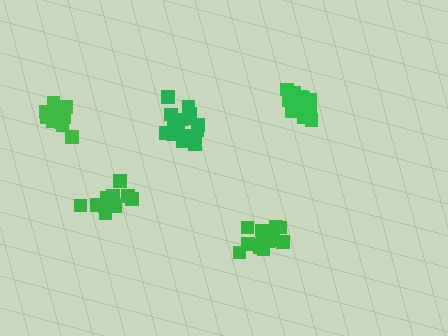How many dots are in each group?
Group 1: 16 dots, Group 2: 16 dots, Group 3: 14 dots, Group 4: 12 dots, Group 5: 13 dots (71 total).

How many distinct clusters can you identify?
There are 5 distinct clusters.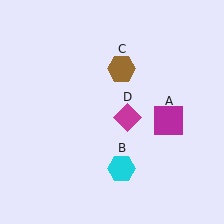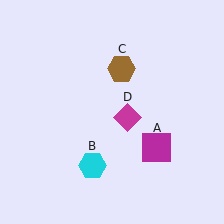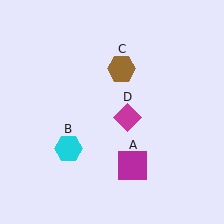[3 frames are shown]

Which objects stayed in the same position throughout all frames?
Brown hexagon (object C) and magenta diamond (object D) remained stationary.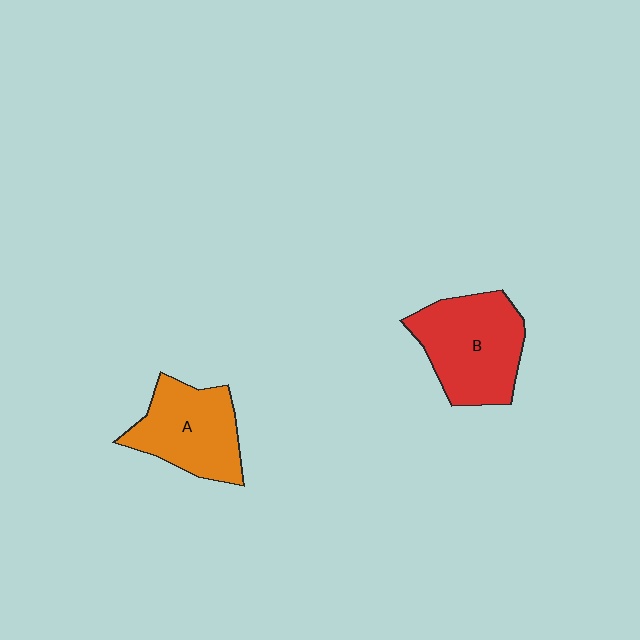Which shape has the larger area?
Shape B (red).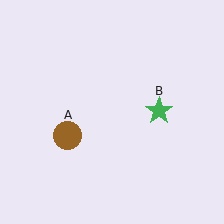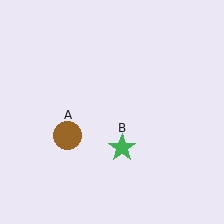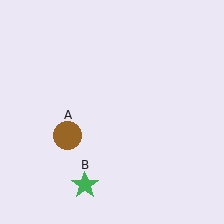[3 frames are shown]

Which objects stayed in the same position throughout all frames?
Brown circle (object A) remained stationary.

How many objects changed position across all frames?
1 object changed position: green star (object B).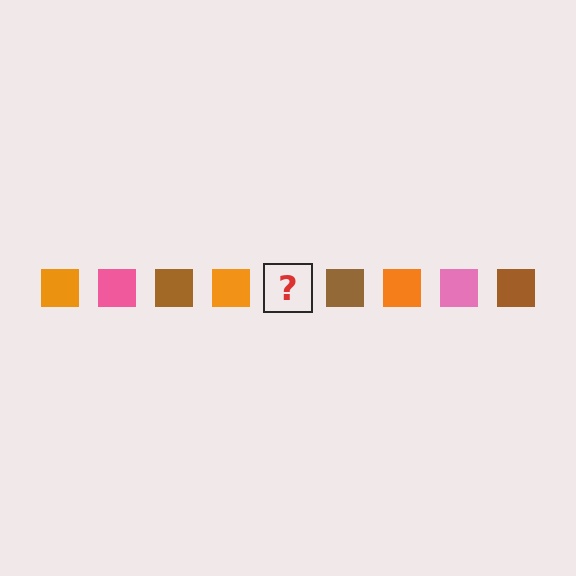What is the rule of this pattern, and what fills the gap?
The rule is that the pattern cycles through orange, pink, brown squares. The gap should be filled with a pink square.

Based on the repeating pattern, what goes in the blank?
The blank should be a pink square.